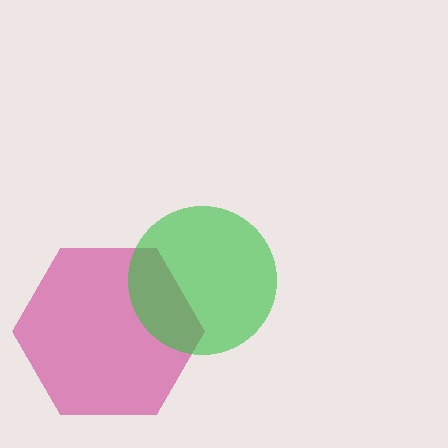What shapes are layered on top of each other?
The layered shapes are: a magenta hexagon, a green circle.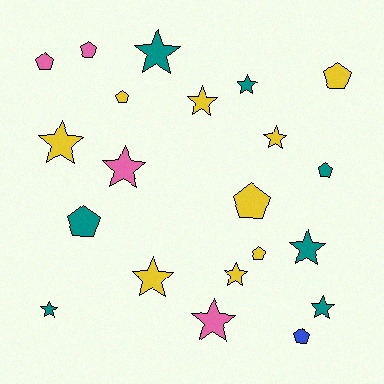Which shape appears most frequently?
Star, with 12 objects.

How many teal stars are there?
There are 5 teal stars.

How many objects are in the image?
There are 21 objects.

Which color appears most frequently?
Yellow, with 9 objects.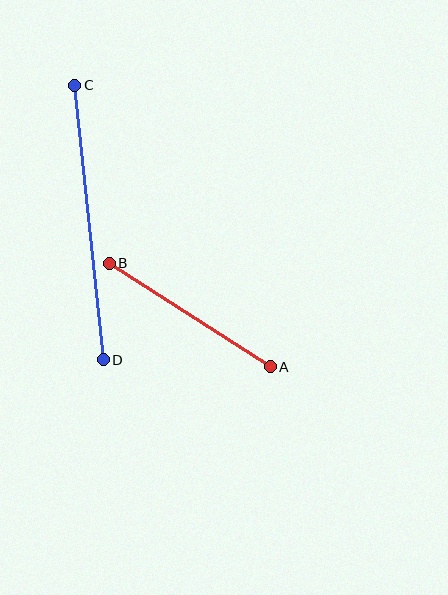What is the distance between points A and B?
The distance is approximately 191 pixels.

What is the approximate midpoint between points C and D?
The midpoint is at approximately (89, 222) pixels.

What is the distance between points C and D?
The distance is approximately 276 pixels.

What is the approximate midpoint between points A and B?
The midpoint is at approximately (190, 315) pixels.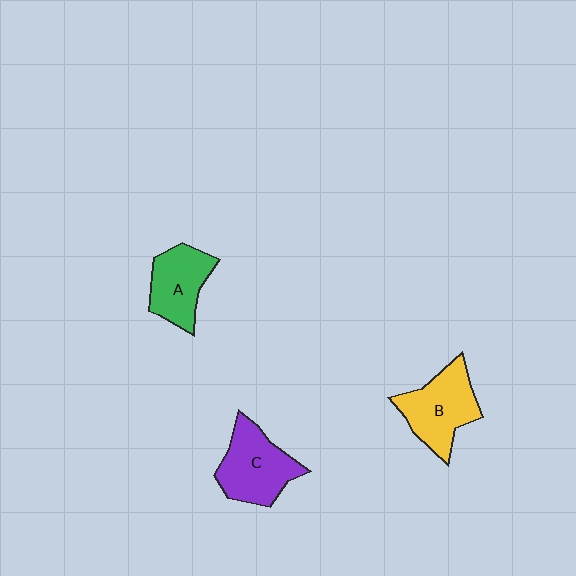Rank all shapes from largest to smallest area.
From largest to smallest: C (purple), B (yellow), A (green).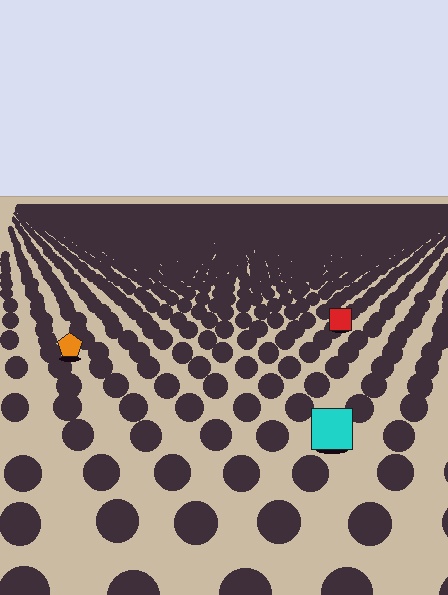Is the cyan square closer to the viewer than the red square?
Yes. The cyan square is closer — you can tell from the texture gradient: the ground texture is coarser near it.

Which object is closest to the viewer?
The cyan square is closest. The texture marks near it are larger and more spread out.